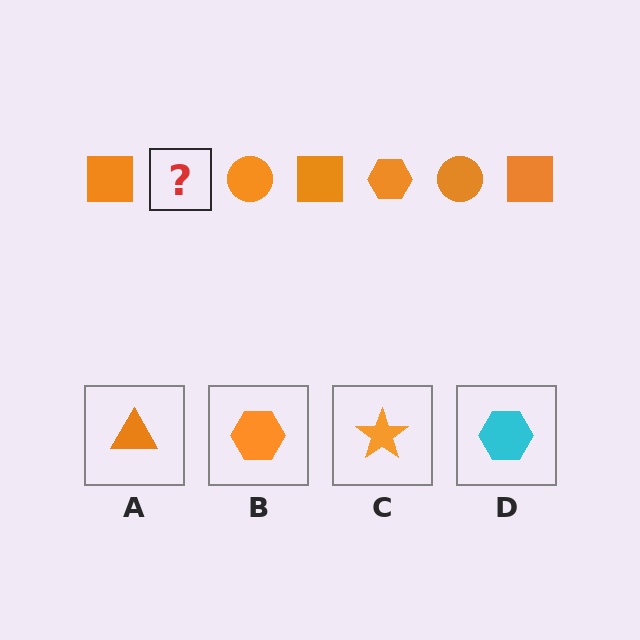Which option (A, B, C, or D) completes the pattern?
B.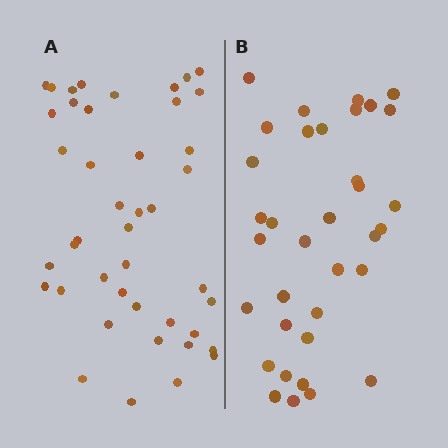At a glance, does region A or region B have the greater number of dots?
Region A (the left region) has more dots.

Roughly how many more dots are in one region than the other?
Region A has roughly 8 or so more dots than region B.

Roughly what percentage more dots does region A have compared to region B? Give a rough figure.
About 25% more.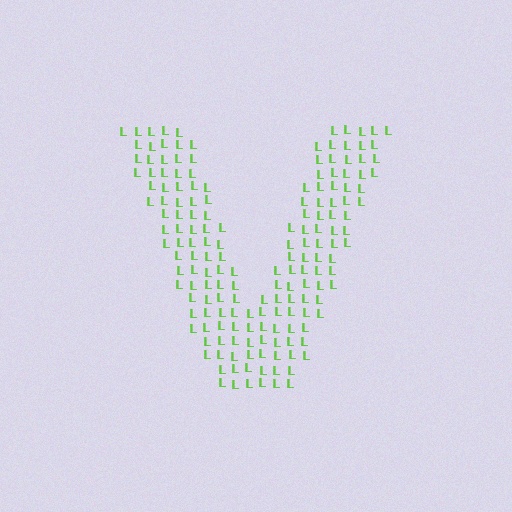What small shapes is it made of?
It is made of small letter L's.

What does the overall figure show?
The overall figure shows the letter V.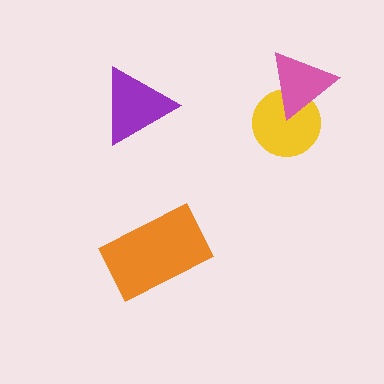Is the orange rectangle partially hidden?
No, no other shape covers it.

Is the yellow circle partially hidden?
Yes, it is partially covered by another shape.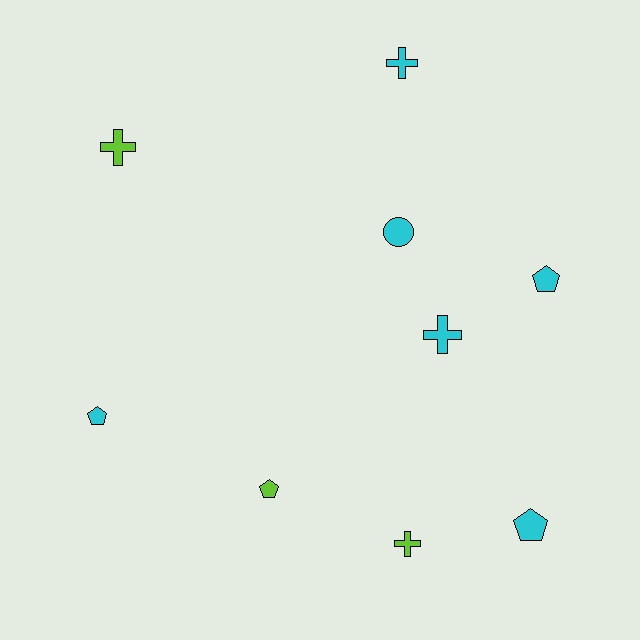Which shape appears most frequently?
Cross, with 4 objects.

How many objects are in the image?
There are 9 objects.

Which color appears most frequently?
Cyan, with 6 objects.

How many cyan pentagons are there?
There are 3 cyan pentagons.